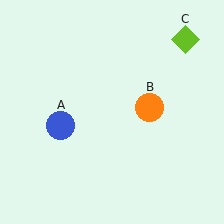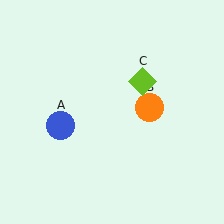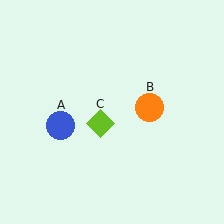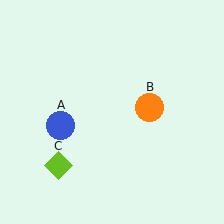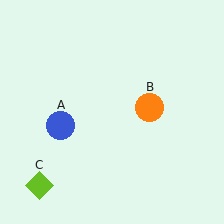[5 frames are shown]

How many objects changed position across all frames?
1 object changed position: lime diamond (object C).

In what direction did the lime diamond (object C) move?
The lime diamond (object C) moved down and to the left.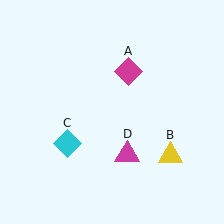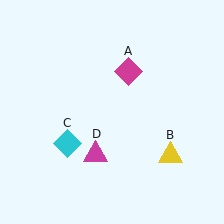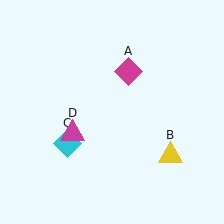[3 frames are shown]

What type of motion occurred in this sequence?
The magenta triangle (object D) rotated clockwise around the center of the scene.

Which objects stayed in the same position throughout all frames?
Magenta diamond (object A) and yellow triangle (object B) and cyan diamond (object C) remained stationary.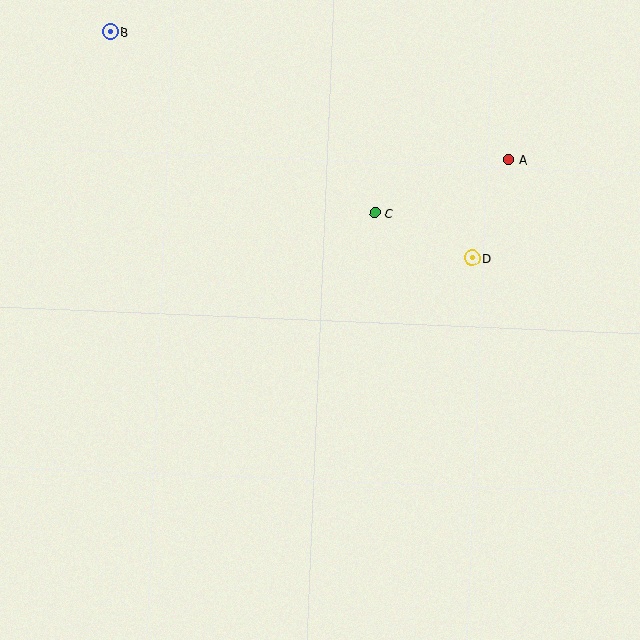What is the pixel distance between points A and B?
The distance between A and B is 418 pixels.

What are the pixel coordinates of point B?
Point B is at (110, 31).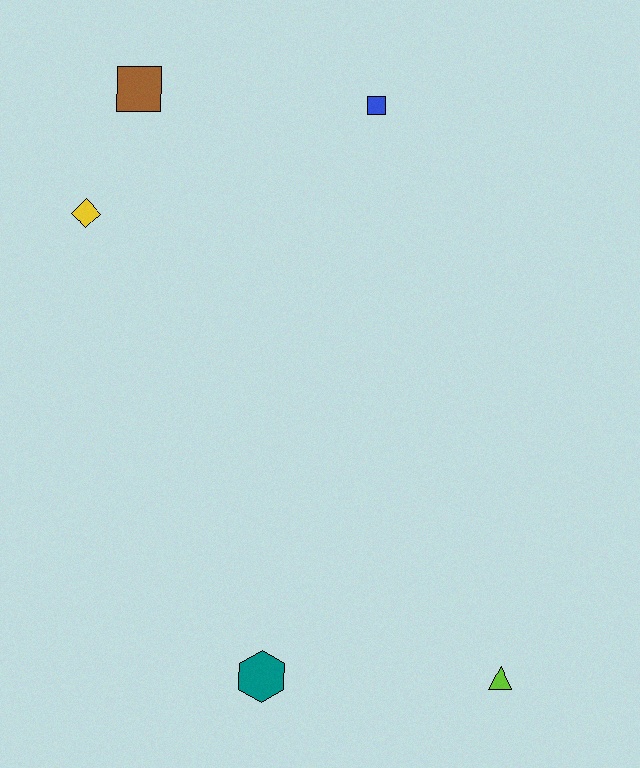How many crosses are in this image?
There are no crosses.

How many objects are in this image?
There are 5 objects.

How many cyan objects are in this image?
There are no cyan objects.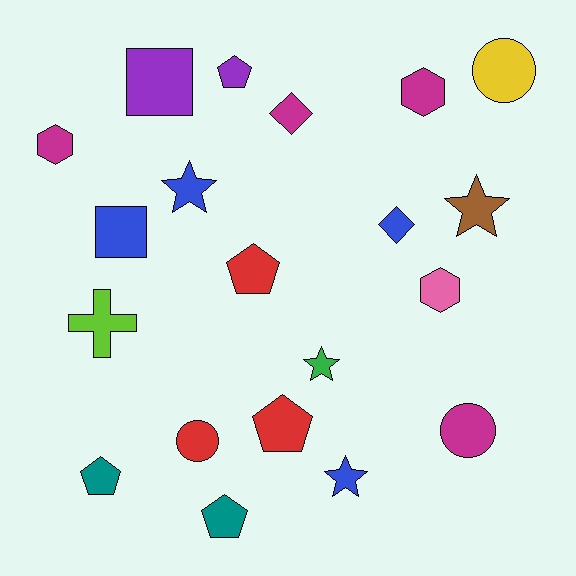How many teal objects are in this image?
There are 2 teal objects.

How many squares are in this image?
There are 2 squares.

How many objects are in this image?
There are 20 objects.